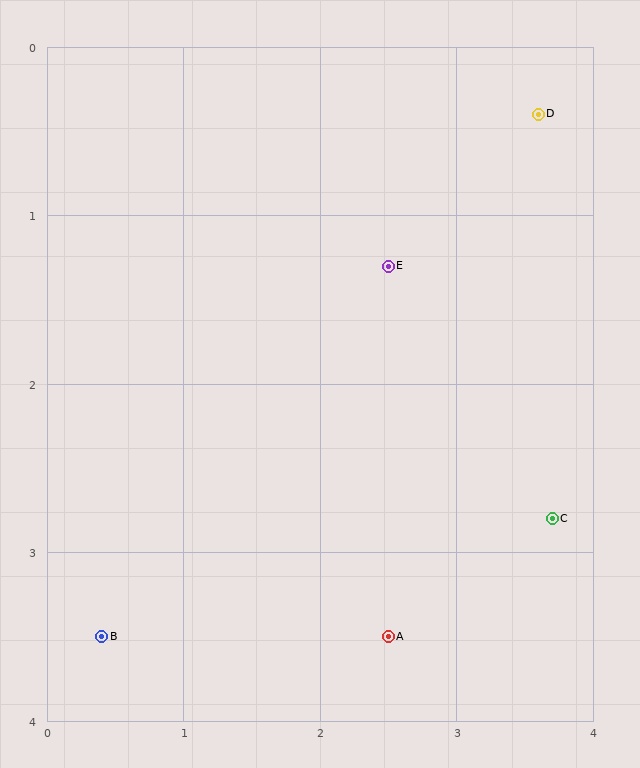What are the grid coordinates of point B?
Point B is at approximately (0.4, 3.5).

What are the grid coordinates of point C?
Point C is at approximately (3.7, 2.8).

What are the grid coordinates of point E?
Point E is at approximately (2.5, 1.3).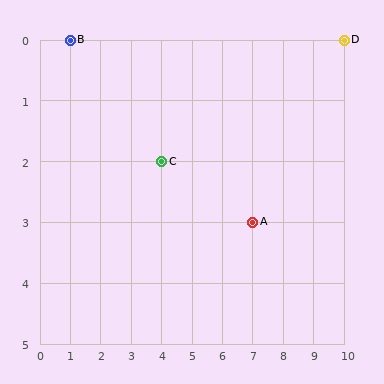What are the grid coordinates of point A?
Point A is at grid coordinates (7, 3).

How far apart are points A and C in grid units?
Points A and C are 3 columns and 1 row apart (about 3.2 grid units diagonally).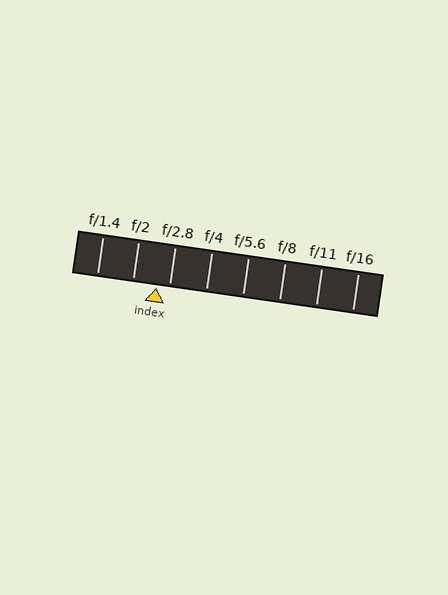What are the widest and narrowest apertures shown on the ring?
The widest aperture shown is f/1.4 and the narrowest is f/16.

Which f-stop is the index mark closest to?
The index mark is closest to f/2.8.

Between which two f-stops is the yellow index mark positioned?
The index mark is between f/2 and f/2.8.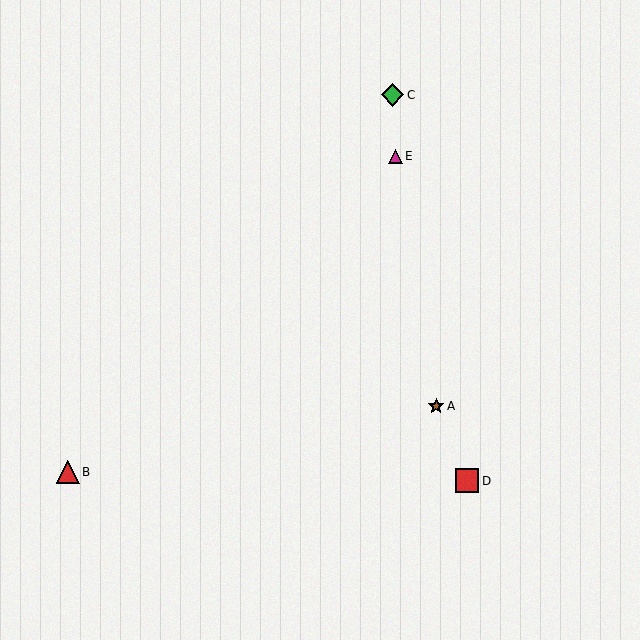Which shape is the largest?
The red square (labeled D) is the largest.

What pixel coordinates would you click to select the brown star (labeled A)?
Click at (436, 406) to select the brown star A.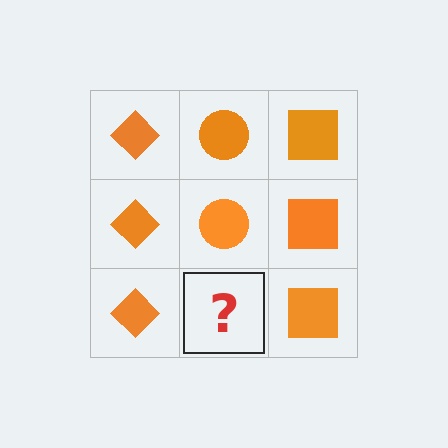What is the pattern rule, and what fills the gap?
The rule is that each column has a consistent shape. The gap should be filled with an orange circle.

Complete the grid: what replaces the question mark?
The question mark should be replaced with an orange circle.